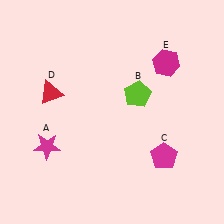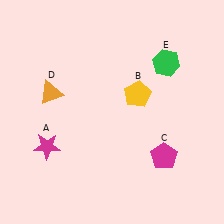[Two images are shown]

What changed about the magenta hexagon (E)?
In Image 1, E is magenta. In Image 2, it changed to green.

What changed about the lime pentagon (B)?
In Image 1, B is lime. In Image 2, it changed to yellow.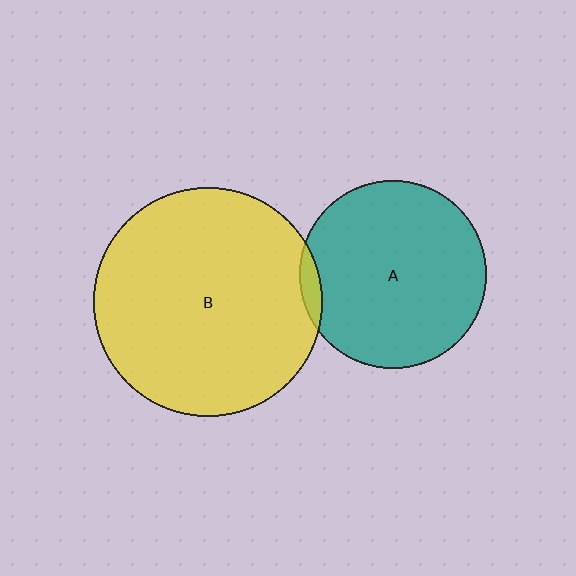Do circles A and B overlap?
Yes.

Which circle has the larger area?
Circle B (yellow).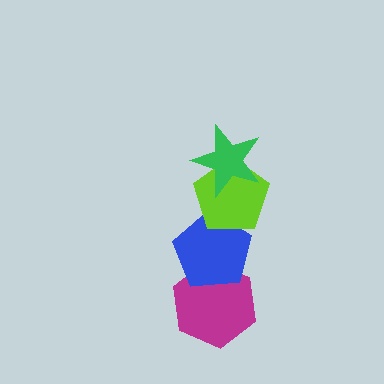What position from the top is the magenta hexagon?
The magenta hexagon is 4th from the top.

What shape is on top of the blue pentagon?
The lime pentagon is on top of the blue pentagon.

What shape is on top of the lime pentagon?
The green star is on top of the lime pentagon.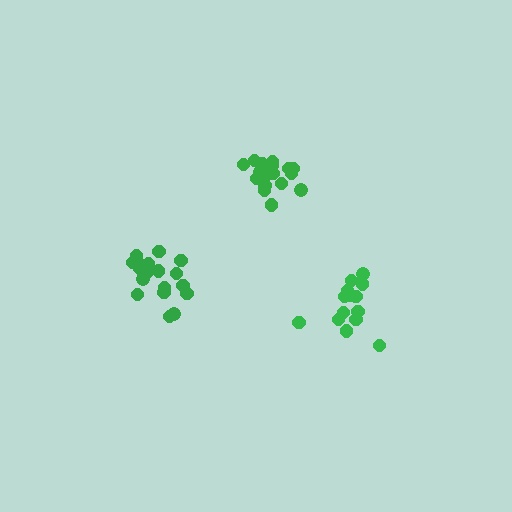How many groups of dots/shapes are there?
There are 3 groups.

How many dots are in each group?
Group 1: 14 dots, Group 2: 19 dots, Group 3: 19 dots (52 total).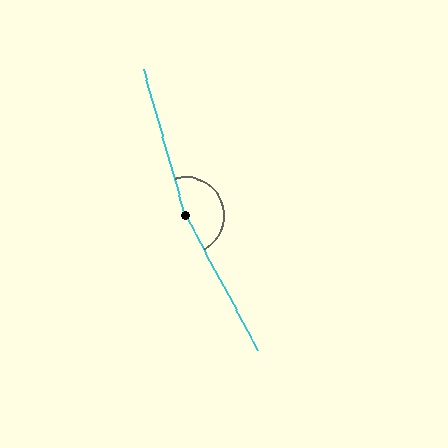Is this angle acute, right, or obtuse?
It is obtuse.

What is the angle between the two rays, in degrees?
Approximately 168 degrees.